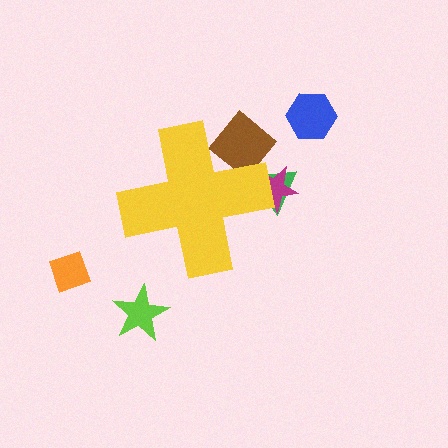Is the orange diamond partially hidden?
No, the orange diamond is fully visible.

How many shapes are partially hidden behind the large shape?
3 shapes are partially hidden.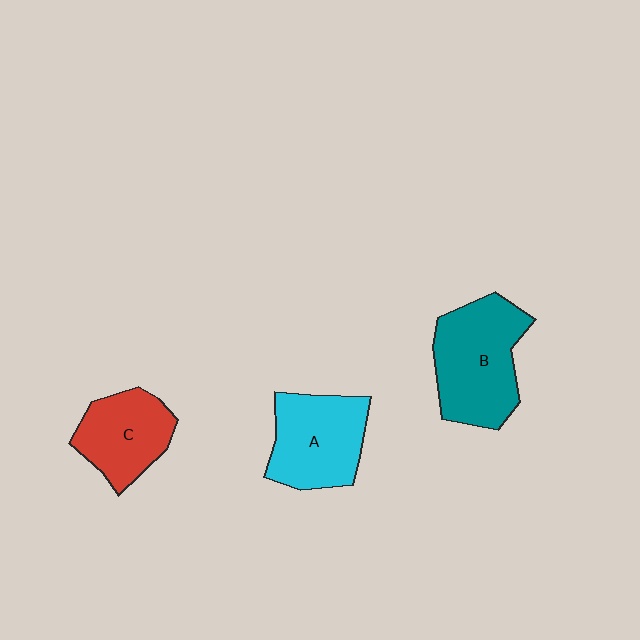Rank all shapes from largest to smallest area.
From largest to smallest: B (teal), A (cyan), C (red).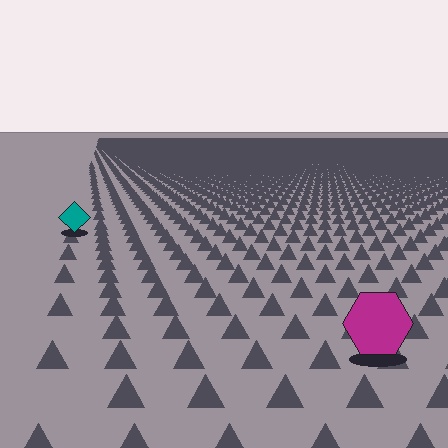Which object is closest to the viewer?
The magenta hexagon is closest. The texture marks near it are larger and more spread out.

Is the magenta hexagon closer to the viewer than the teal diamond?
Yes. The magenta hexagon is closer — you can tell from the texture gradient: the ground texture is coarser near it.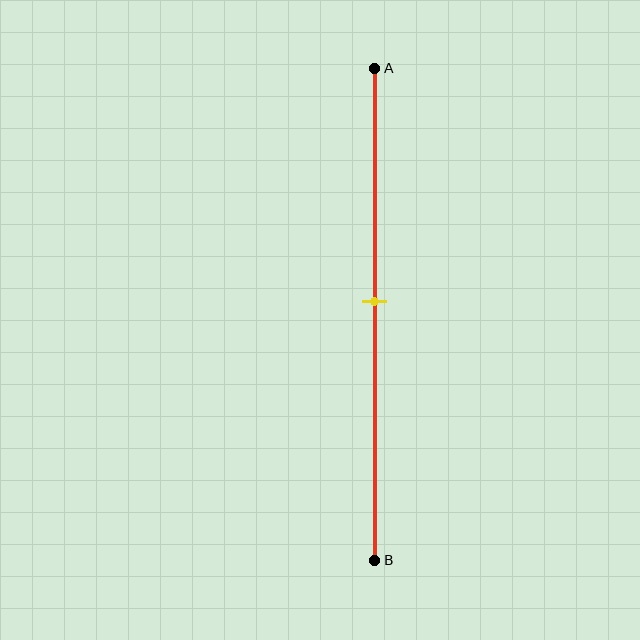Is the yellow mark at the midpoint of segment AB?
Yes, the mark is approximately at the midpoint.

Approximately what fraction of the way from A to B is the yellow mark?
The yellow mark is approximately 45% of the way from A to B.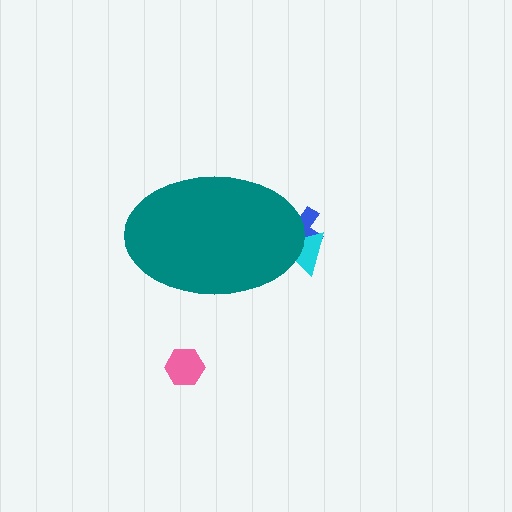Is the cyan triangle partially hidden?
Yes, the cyan triangle is partially hidden behind the teal ellipse.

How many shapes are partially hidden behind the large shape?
2 shapes are partially hidden.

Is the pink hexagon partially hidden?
No, the pink hexagon is fully visible.